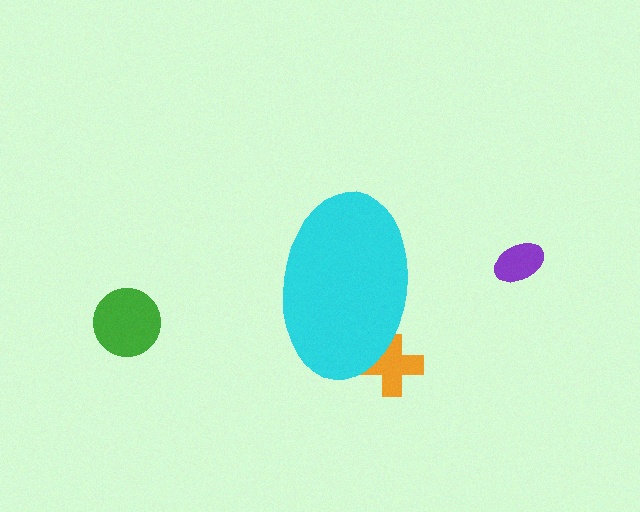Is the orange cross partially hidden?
Yes, the orange cross is partially hidden behind the cyan ellipse.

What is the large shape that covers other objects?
A cyan ellipse.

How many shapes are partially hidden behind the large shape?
1 shape is partially hidden.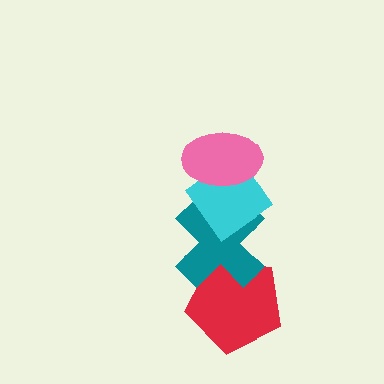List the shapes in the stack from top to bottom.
From top to bottom: the pink ellipse, the cyan diamond, the teal cross, the red pentagon.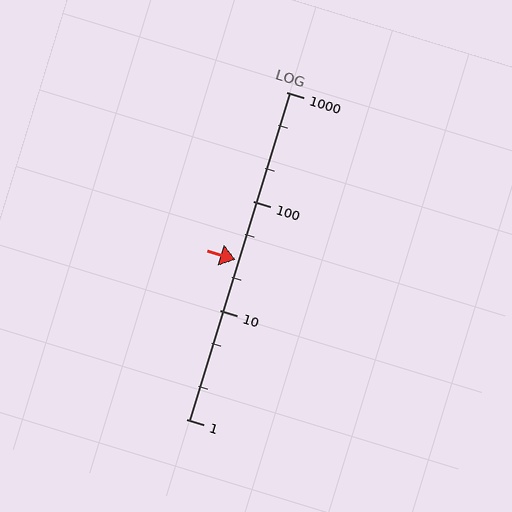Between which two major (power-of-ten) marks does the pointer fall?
The pointer is between 10 and 100.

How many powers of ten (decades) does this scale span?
The scale spans 3 decades, from 1 to 1000.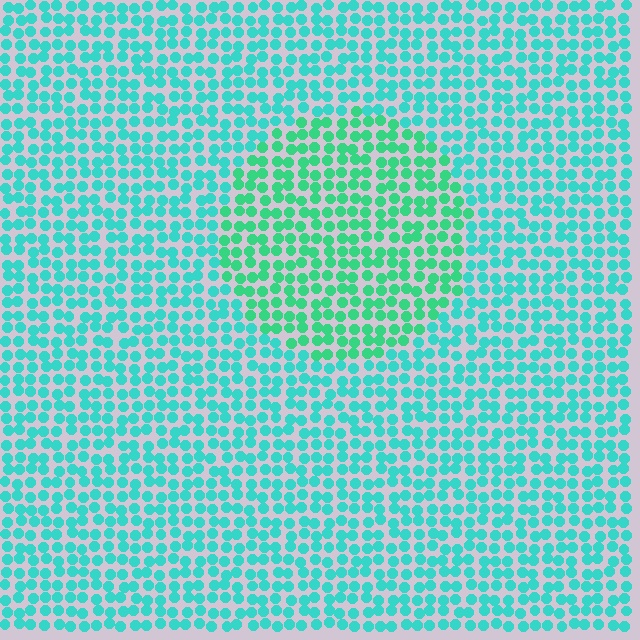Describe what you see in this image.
The image is filled with small cyan elements in a uniform arrangement. A circle-shaped region is visible where the elements are tinted to a slightly different hue, forming a subtle color boundary.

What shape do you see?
I see a circle.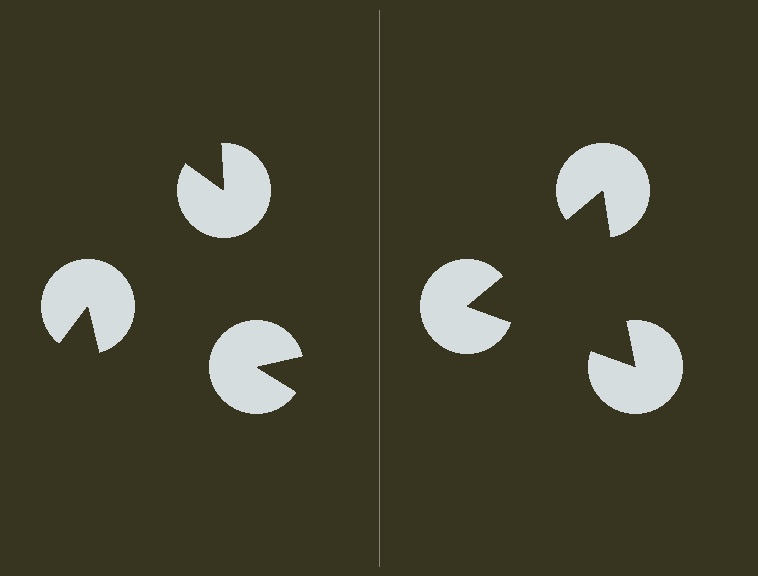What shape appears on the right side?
An illusory triangle.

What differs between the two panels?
The pac-man discs are positioned identically on both sides; only the wedge orientations differ. On the right they align to a triangle; on the left they are misaligned.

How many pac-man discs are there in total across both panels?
6 — 3 on each side.